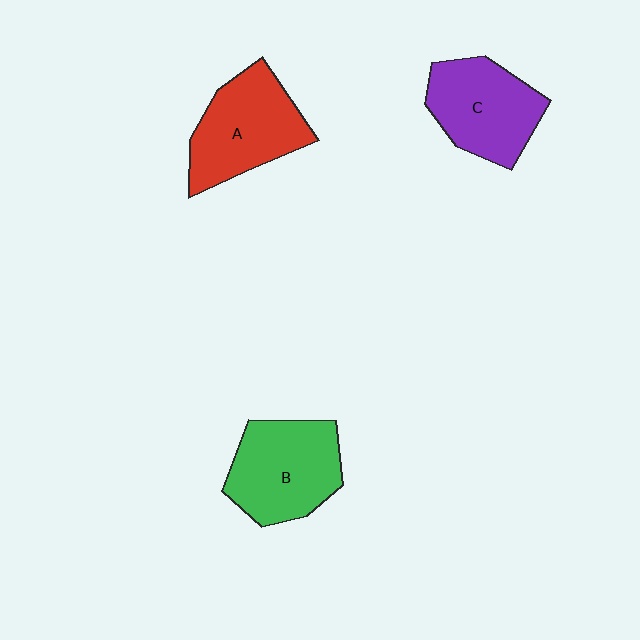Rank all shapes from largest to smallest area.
From largest to smallest: B (green), A (red), C (purple).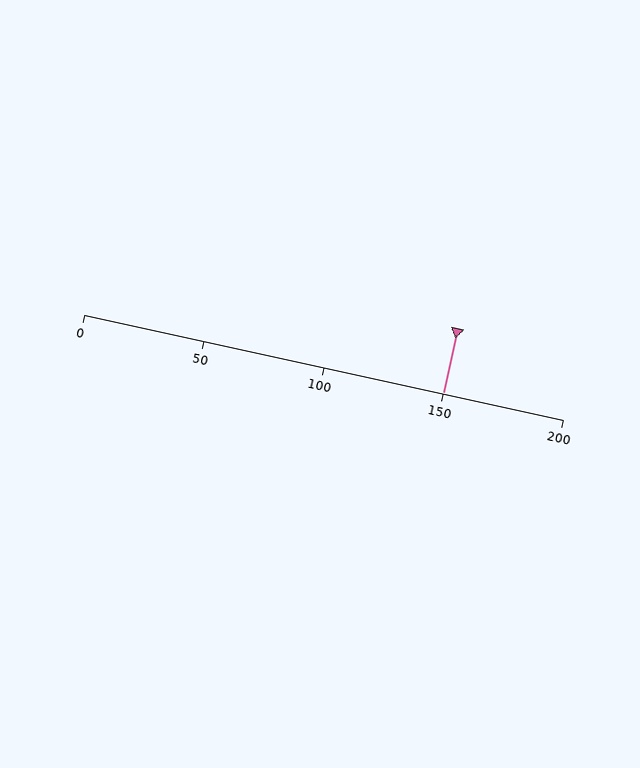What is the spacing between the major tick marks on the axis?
The major ticks are spaced 50 apart.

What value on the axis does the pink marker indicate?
The marker indicates approximately 150.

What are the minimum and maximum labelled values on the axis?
The axis runs from 0 to 200.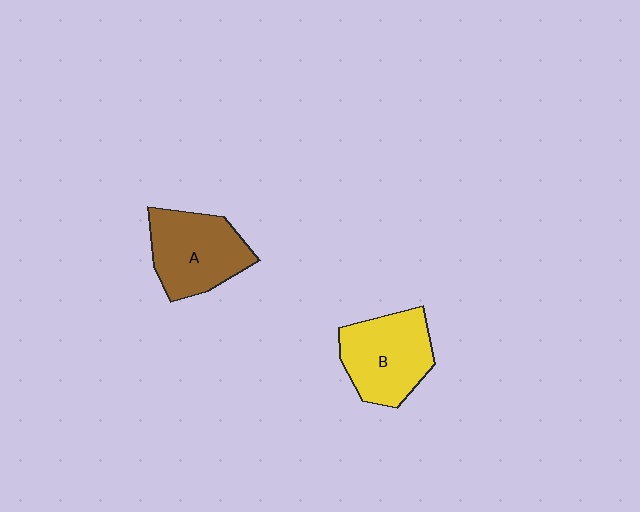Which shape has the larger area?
Shape B (yellow).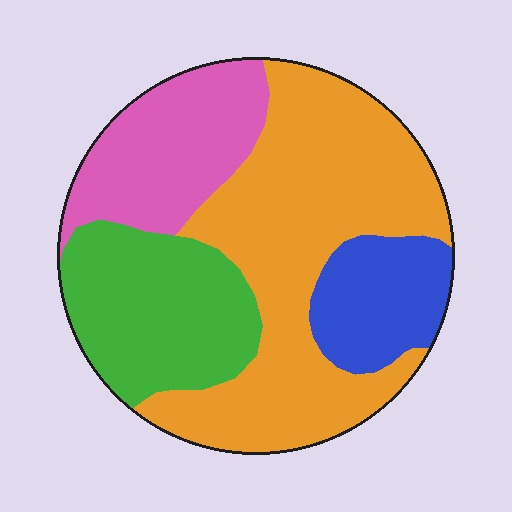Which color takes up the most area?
Orange, at roughly 45%.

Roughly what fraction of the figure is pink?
Pink covers 19% of the figure.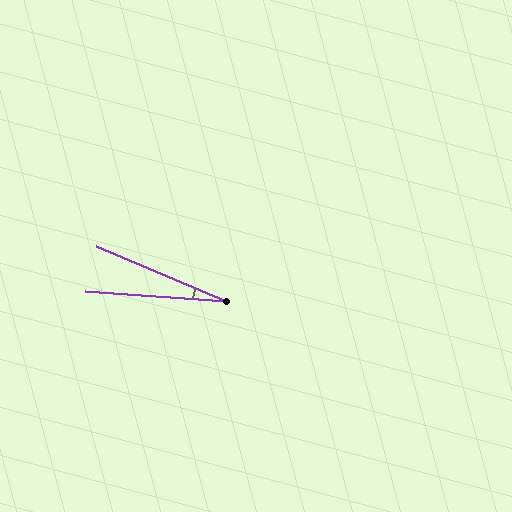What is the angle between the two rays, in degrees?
Approximately 19 degrees.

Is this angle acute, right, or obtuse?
It is acute.